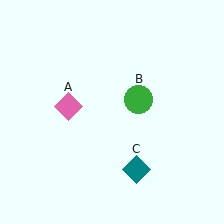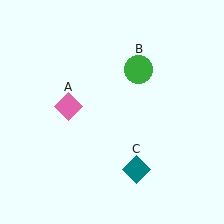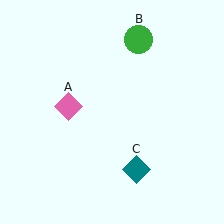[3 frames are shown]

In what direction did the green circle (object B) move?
The green circle (object B) moved up.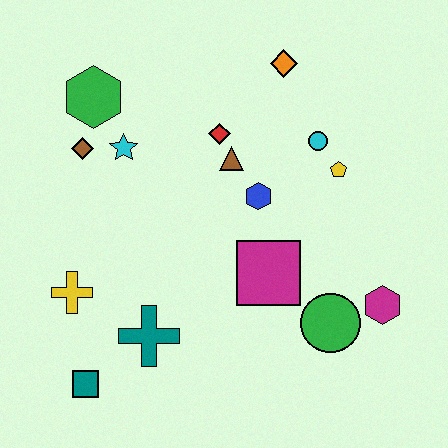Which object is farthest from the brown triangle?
The teal square is farthest from the brown triangle.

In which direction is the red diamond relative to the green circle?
The red diamond is above the green circle.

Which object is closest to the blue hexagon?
The brown triangle is closest to the blue hexagon.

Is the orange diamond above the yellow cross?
Yes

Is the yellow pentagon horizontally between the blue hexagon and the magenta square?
No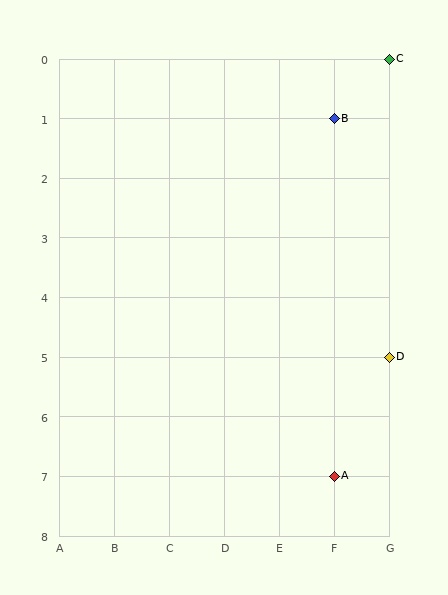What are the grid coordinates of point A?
Point A is at grid coordinates (F, 7).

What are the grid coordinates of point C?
Point C is at grid coordinates (G, 0).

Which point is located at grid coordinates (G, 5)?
Point D is at (G, 5).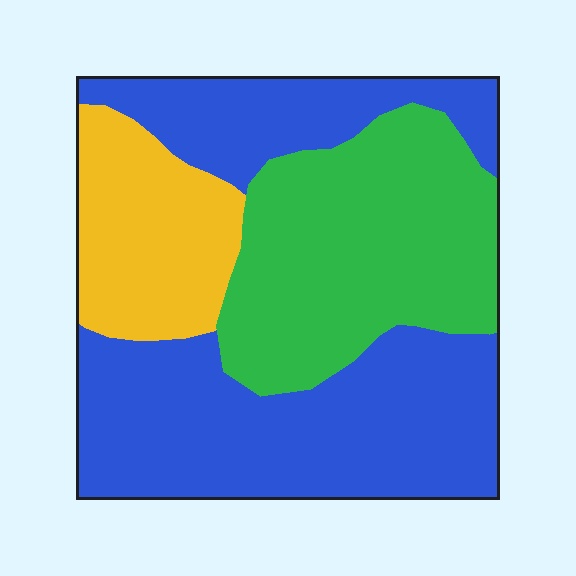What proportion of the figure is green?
Green covers roughly 30% of the figure.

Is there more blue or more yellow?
Blue.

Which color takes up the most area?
Blue, at roughly 50%.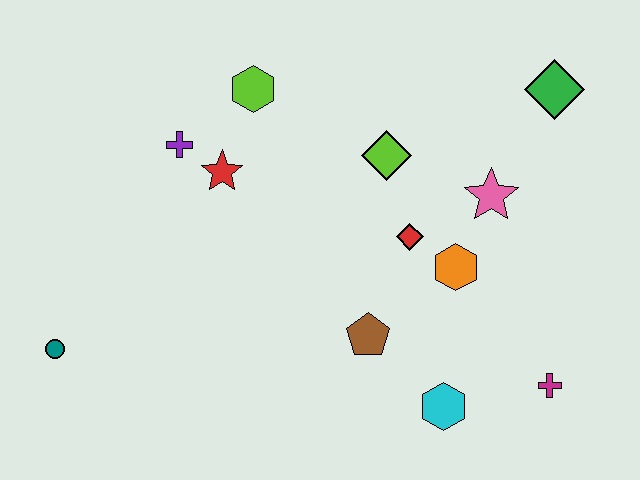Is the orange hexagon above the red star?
No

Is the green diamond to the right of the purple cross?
Yes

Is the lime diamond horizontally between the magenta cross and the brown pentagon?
Yes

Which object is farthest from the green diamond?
The teal circle is farthest from the green diamond.